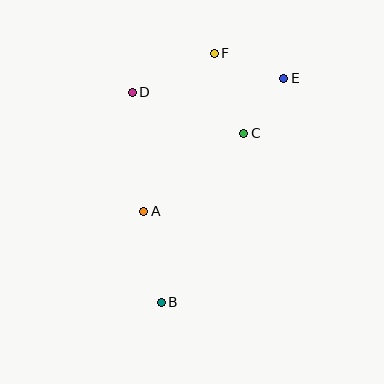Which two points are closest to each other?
Points C and E are closest to each other.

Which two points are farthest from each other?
Points B and E are farthest from each other.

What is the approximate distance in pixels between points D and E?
The distance between D and E is approximately 152 pixels.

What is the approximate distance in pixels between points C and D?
The distance between C and D is approximately 119 pixels.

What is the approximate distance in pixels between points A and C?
The distance between A and C is approximately 127 pixels.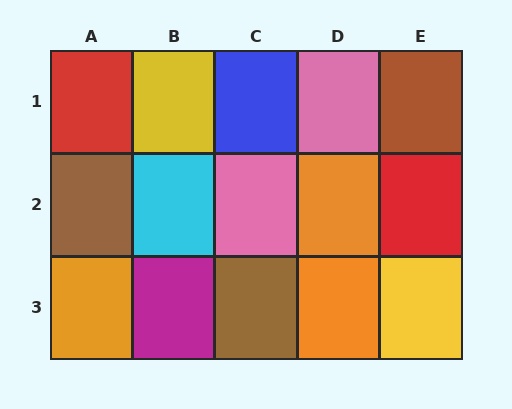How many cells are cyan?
1 cell is cyan.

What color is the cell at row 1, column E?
Brown.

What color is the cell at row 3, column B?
Magenta.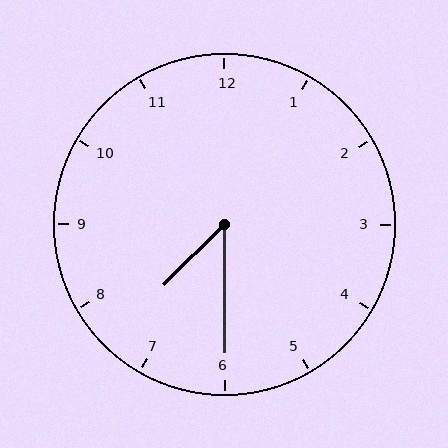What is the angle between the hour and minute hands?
Approximately 45 degrees.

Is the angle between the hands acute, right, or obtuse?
It is acute.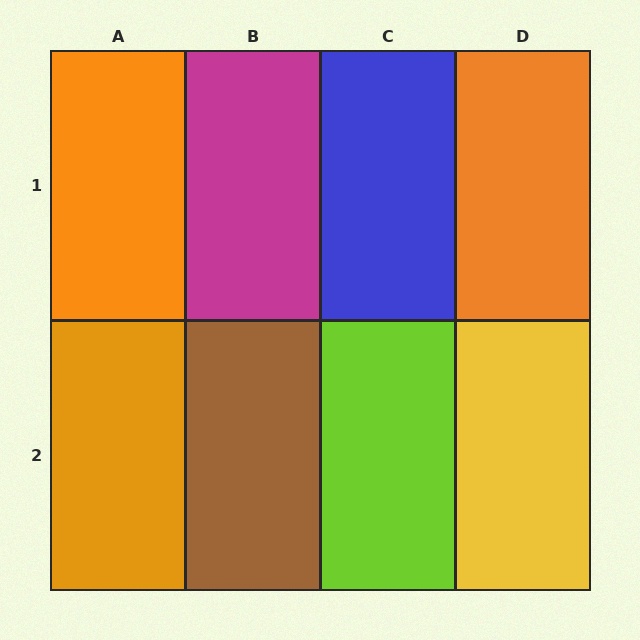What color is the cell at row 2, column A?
Orange.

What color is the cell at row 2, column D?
Yellow.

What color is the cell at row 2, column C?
Lime.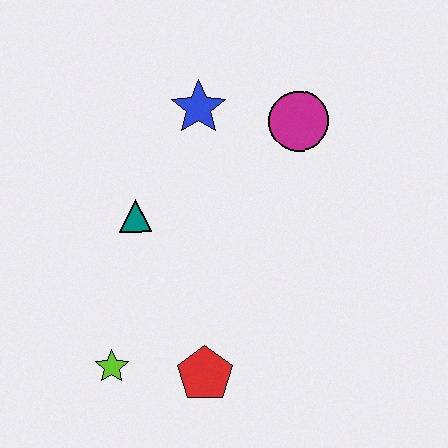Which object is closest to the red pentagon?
The lime star is closest to the red pentagon.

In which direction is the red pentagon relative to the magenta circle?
The red pentagon is below the magenta circle.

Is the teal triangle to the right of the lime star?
Yes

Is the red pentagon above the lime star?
No